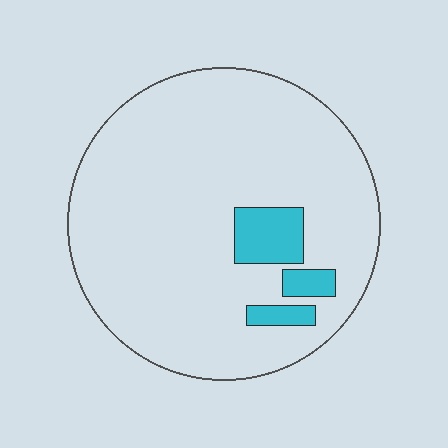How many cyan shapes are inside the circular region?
3.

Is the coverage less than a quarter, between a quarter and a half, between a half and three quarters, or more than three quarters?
Less than a quarter.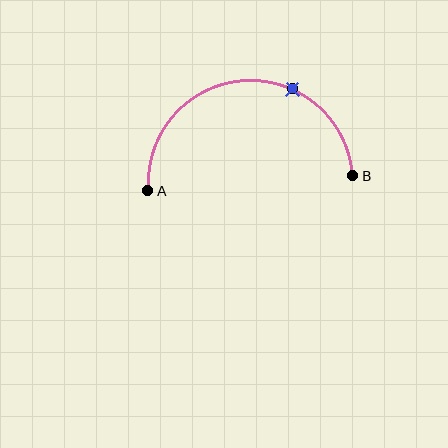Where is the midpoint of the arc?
The arc midpoint is the point on the curve farthest from the straight line joining A and B. It sits above that line.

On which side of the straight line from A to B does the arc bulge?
The arc bulges above the straight line connecting A and B.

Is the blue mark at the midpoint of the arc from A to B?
No. The blue mark lies on the arc but is closer to endpoint B. The arc midpoint would be at the point on the curve equidistant along the arc from both A and B.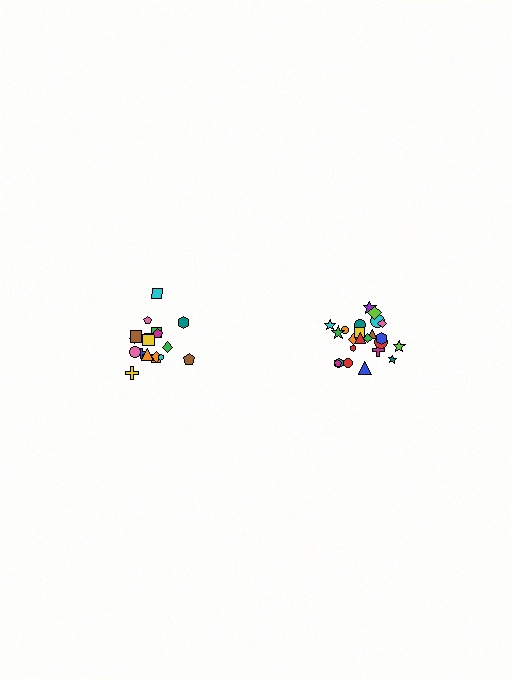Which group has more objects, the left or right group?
The right group.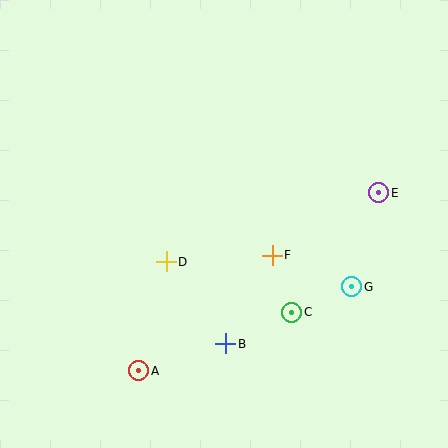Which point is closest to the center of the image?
Point F at (272, 255) is closest to the center.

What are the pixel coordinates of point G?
Point G is at (352, 287).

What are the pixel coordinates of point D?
Point D is at (166, 262).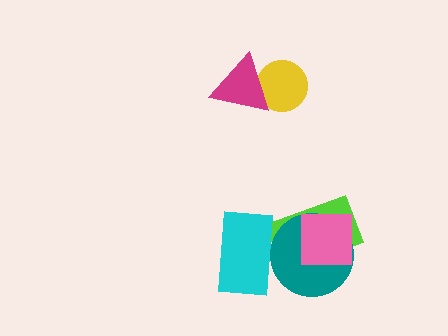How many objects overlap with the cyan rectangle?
2 objects overlap with the cyan rectangle.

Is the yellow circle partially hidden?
Yes, it is partially covered by another shape.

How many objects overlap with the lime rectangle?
3 objects overlap with the lime rectangle.